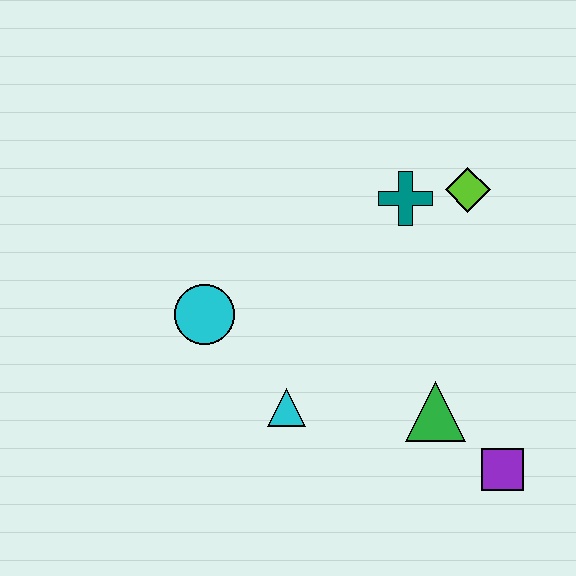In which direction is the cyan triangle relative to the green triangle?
The cyan triangle is to the left of the green triangle.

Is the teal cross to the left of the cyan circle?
No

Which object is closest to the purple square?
The green triangle is closest to the purple square.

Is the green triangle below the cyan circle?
Yes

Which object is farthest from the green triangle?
The cyan circle is farthest from the green triangle.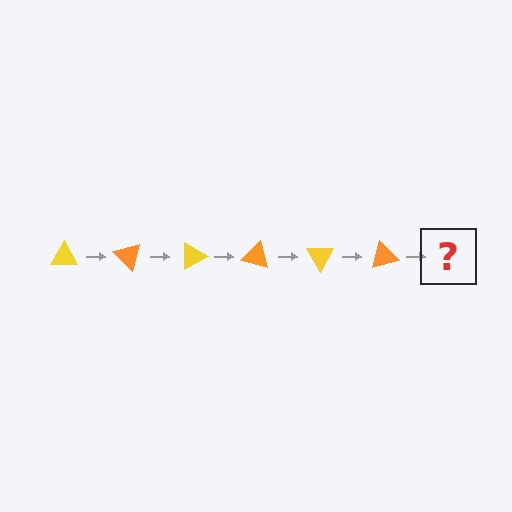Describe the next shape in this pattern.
It should be a yellow triangle, rotated 270 degrees from the start.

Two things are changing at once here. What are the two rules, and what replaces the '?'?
The two rules are that it rotates 45 degrees each step and the color cycles through yellow and orange. The '?' should be a yellow triangle, rotated 270 degrees from the start.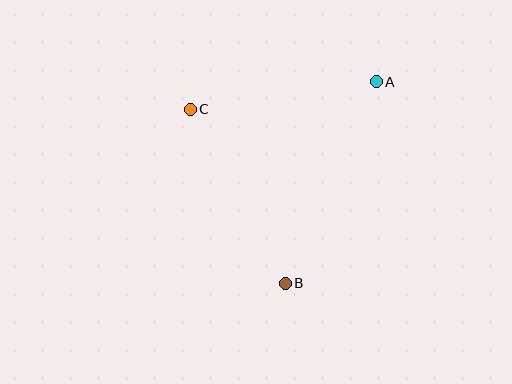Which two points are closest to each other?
Points A and C are closest to each other.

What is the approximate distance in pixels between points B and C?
The distance between B and C is approximately 198 pixels.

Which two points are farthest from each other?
Points A and B are farthest from each other.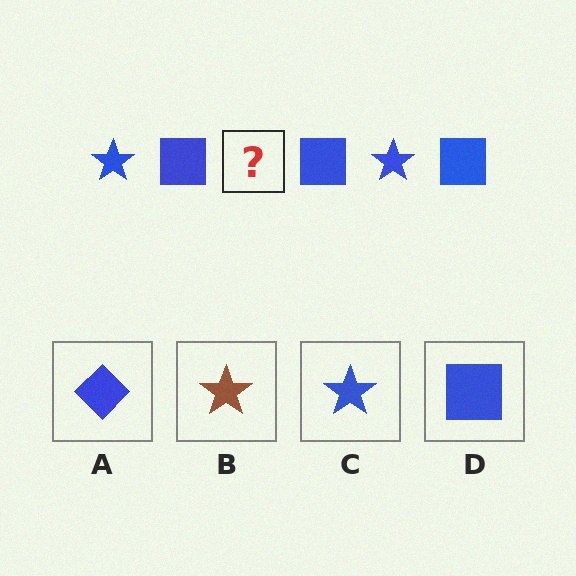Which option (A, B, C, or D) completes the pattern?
C.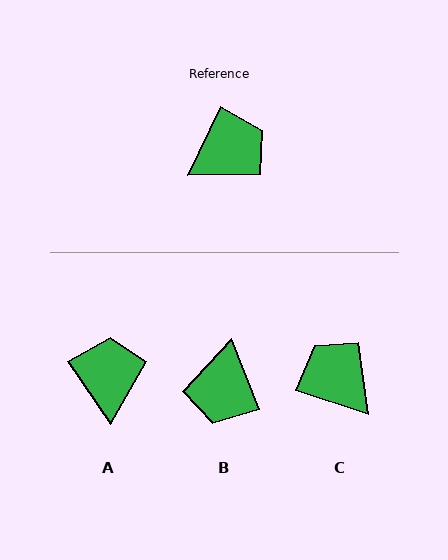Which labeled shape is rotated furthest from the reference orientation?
B, about 134 degrees away.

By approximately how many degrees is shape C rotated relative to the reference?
Approximately 97 degrees counter-clockwise.